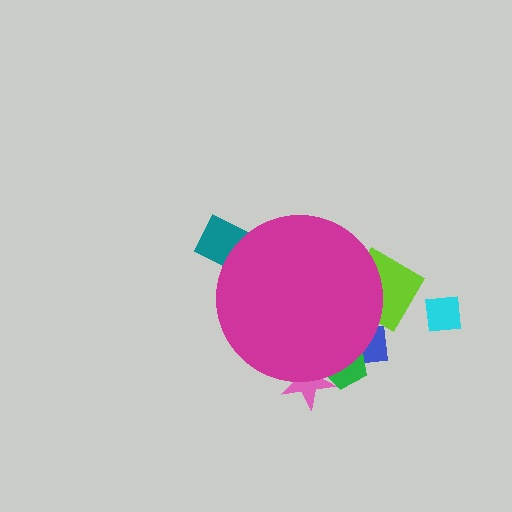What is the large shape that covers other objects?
A magenta circle.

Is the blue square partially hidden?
Yes, the blue square is partially hidden behind the magenta circle.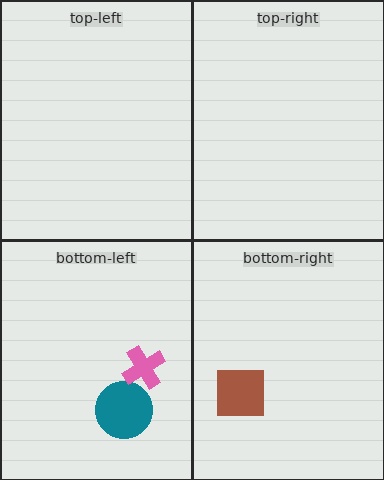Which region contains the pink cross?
The bottom-left region.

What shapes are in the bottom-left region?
The teal circle, the pink cross.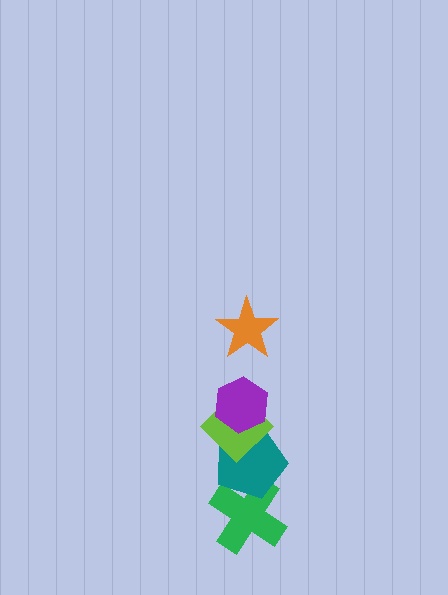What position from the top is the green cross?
The green cross is 5th from the top.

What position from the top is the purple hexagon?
The purple hexagon is 2nd from the top.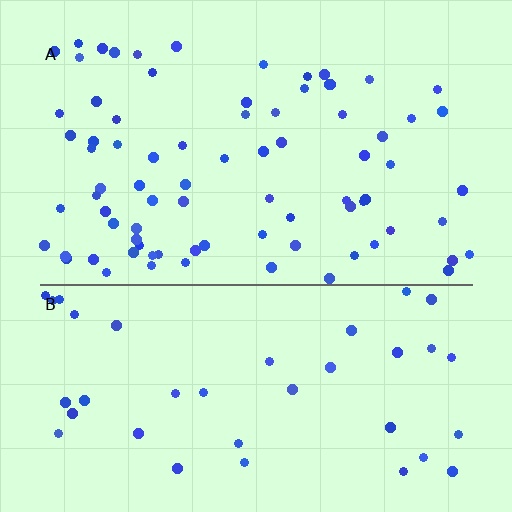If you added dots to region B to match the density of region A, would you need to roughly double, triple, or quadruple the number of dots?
Approximately double.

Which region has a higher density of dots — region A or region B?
A (the top).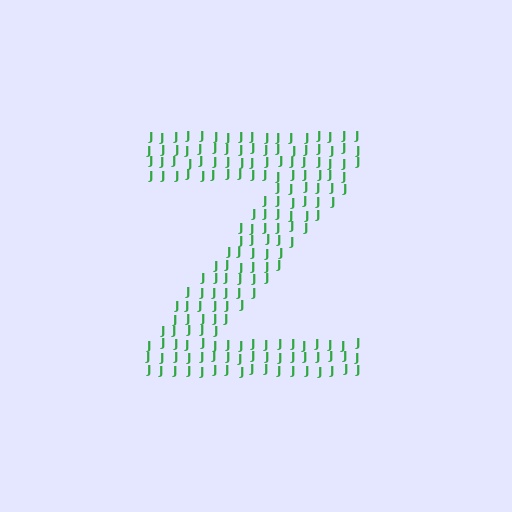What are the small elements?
The small elements are letter J's.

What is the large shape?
The large shape is the letter Z.